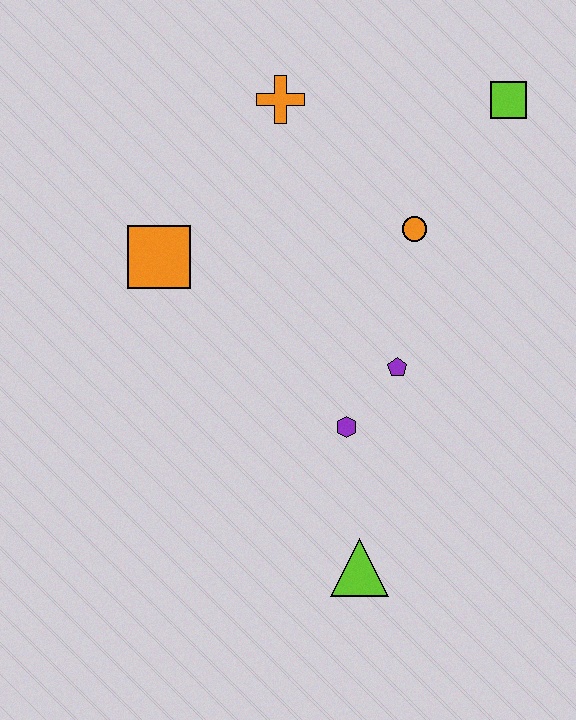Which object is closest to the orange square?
The orange cross is closest to the orange square.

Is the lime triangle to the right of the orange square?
Yes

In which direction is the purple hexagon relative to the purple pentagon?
The purple hexagon is below the purple pentagon.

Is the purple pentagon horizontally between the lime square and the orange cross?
Yes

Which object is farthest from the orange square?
The lime square is farthest from the orange square.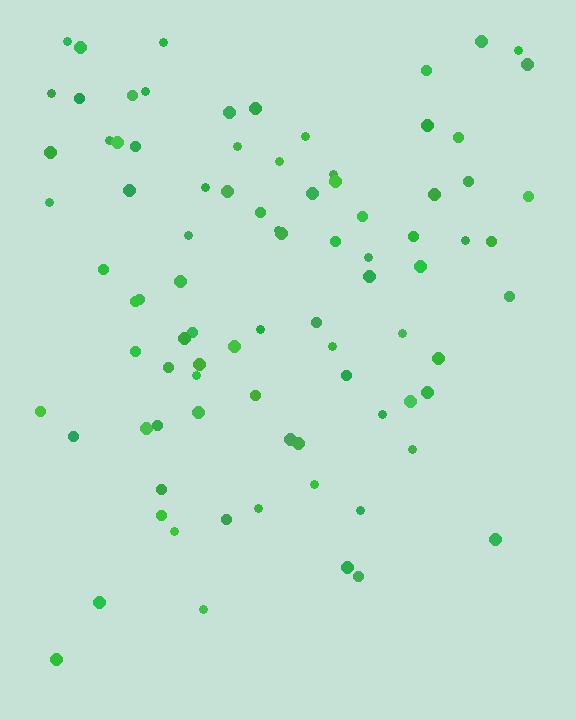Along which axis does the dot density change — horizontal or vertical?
Vertical.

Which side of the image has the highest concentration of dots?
The top.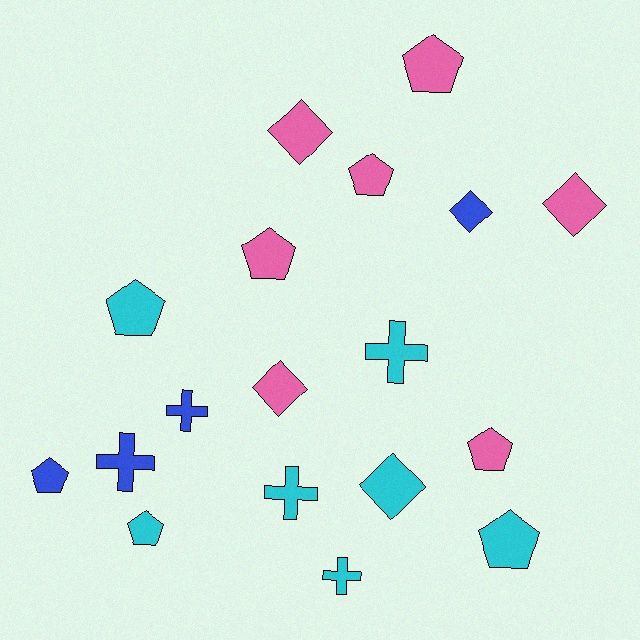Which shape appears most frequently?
Pentagon, with 8 objects.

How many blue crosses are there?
There are 2 blue crosses.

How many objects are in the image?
There are 18 objects.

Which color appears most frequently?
Pink, with 7 objects.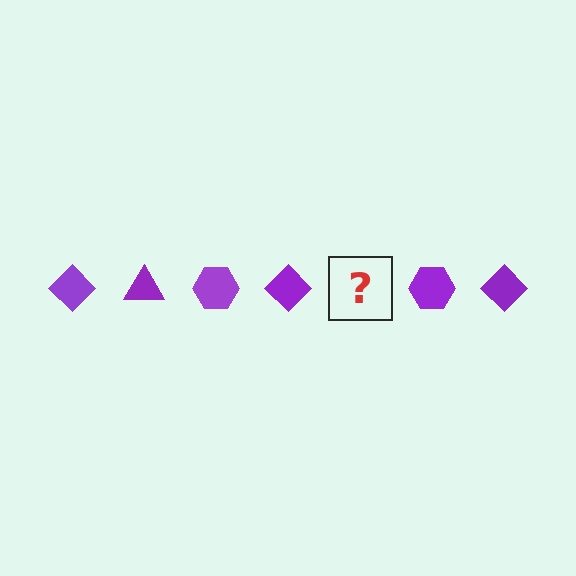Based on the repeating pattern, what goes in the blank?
The blank should be a purple triangle.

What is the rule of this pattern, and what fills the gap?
The rule is that the pattern cycles through diamond, triangle, hexagon shapes in purple. The gap should be filled with a purple triangle.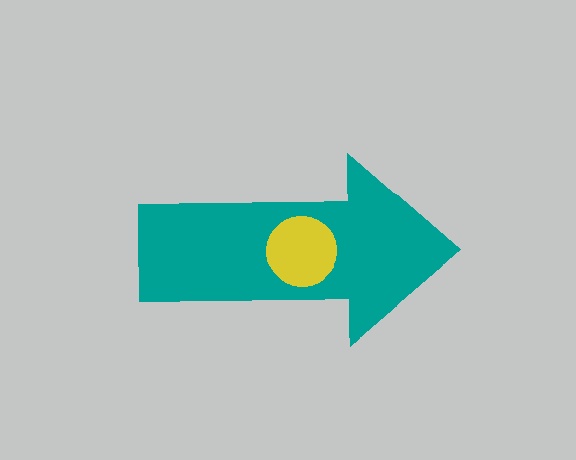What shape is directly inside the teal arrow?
The yellow circle.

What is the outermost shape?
The teal arrow.